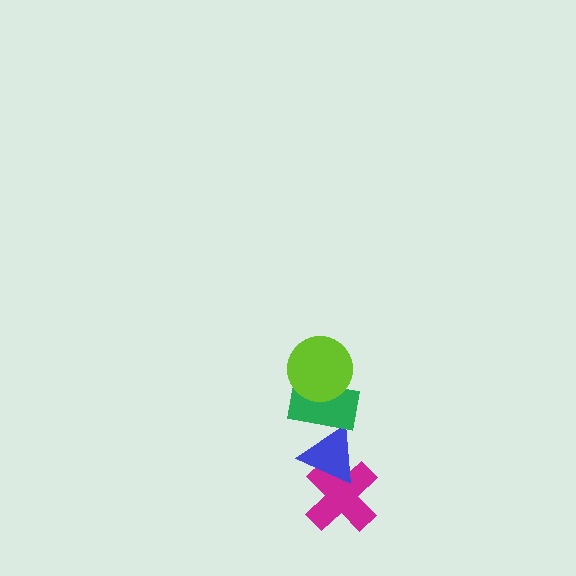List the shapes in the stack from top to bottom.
From top to bottom: the lime circle, the green rectangle, the blue triangle, the magenta cross.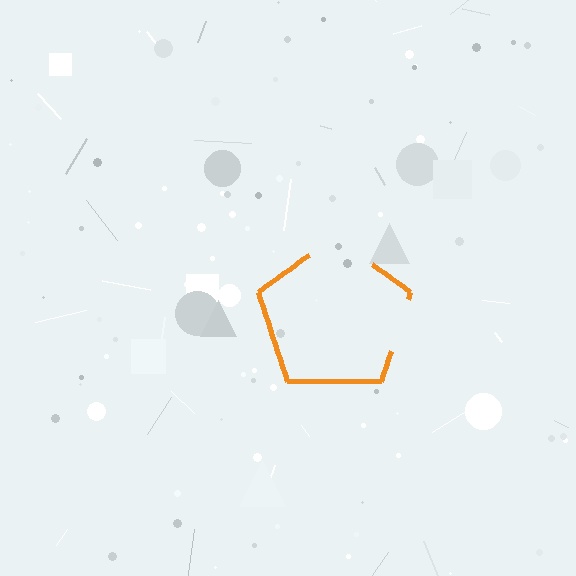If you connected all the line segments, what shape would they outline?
They would outline a pentagon.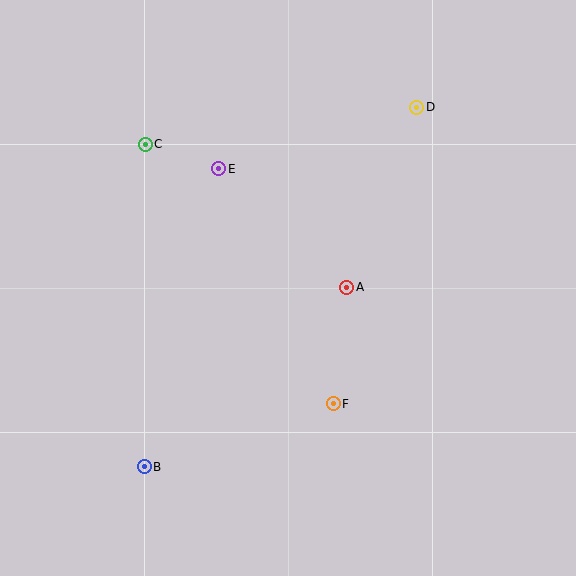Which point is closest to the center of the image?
Point A at (347, 287) is closest to the center.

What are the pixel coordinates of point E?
Point E is at (219, 169).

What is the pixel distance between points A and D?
The distance between A and D is 193 pixels.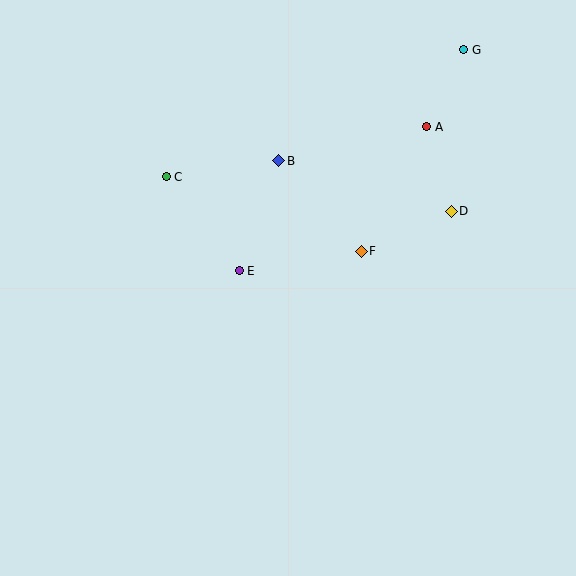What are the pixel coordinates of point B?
Point B is at (279, 161).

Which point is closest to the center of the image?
Point E at (239, 271) is closest to the center.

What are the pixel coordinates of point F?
Point F is at (361, 251).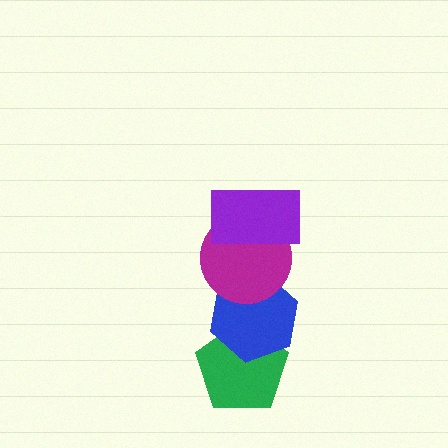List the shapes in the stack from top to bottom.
From top to bottom: the purple rectangle, the magenta circle, the blue hexagon, the green pentagon.